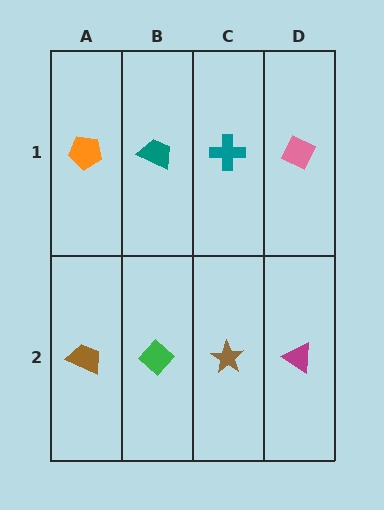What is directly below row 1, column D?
A magenta triangle.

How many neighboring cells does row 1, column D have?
2.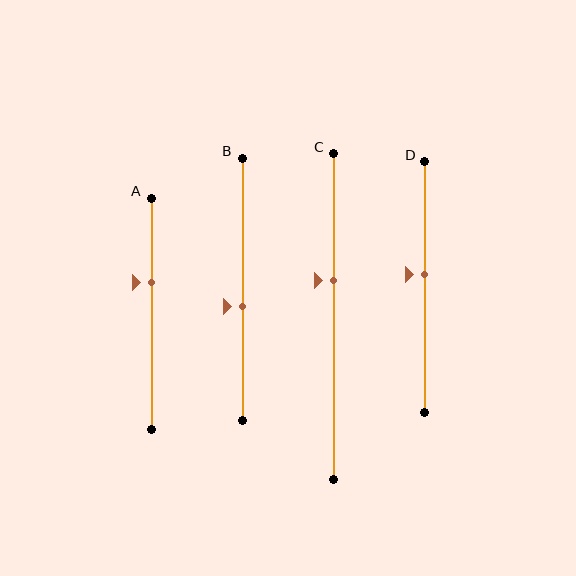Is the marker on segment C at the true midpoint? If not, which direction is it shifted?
No, the marker on segment C is shifted upward by about 11% of the segment length.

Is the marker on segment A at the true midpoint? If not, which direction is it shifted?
No, the marker on segment A is shifted upward by about 14% of the segment length.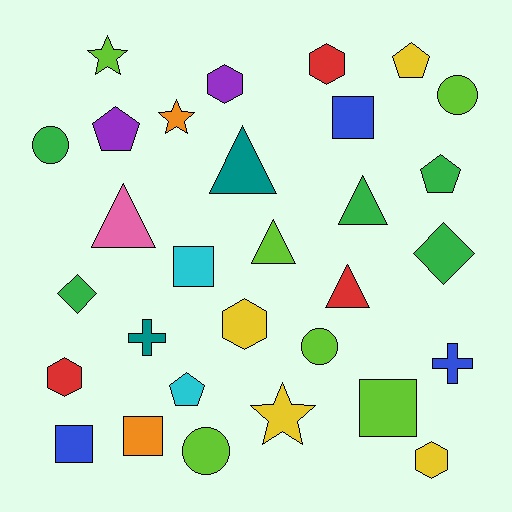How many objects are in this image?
There are 30 objects.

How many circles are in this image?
There are 4 circles.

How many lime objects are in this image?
There are 6 lime objects.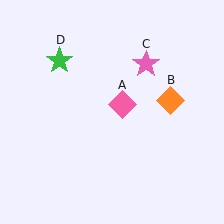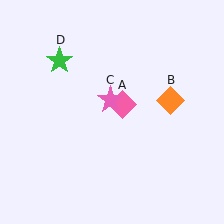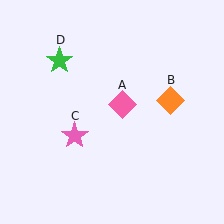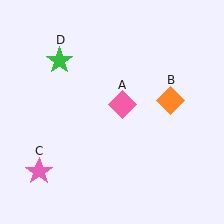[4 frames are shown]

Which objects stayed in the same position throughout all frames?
Pink diamond (object A) and orange diamond (object B) and green star (object D) remained stationary.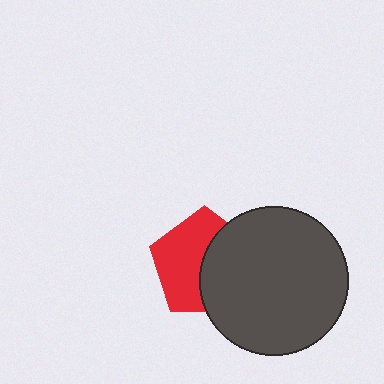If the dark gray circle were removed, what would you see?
You would see the complete red pentagon.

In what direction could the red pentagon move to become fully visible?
The red pentagon could move left. That would shift it out from behind the dark gray circle entirely.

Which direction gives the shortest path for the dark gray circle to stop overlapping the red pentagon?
Moving right gives the shortest separation.